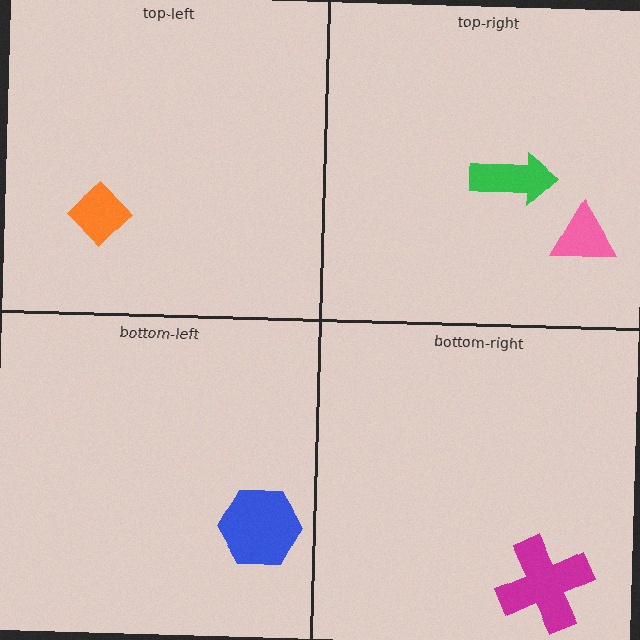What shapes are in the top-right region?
The green arrow, the pink triangle.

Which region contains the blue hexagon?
The bottom-left region.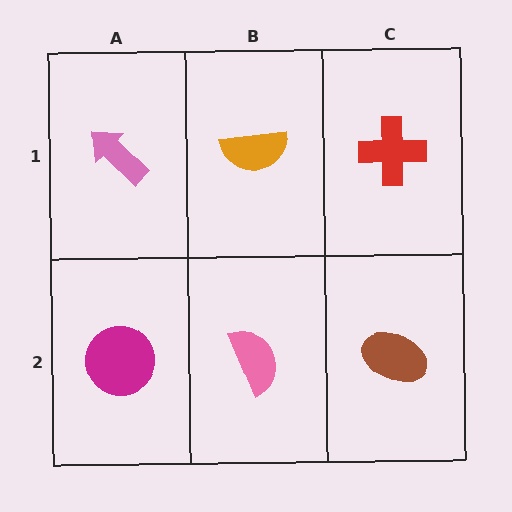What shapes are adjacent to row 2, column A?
A pink arrow (row 1, column A), a pink semicircle (row 2, column B).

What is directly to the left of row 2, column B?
A magenta circle.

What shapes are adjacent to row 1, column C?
A brown ellipse (row 2, column C), an orange semicircle (row 1, column B).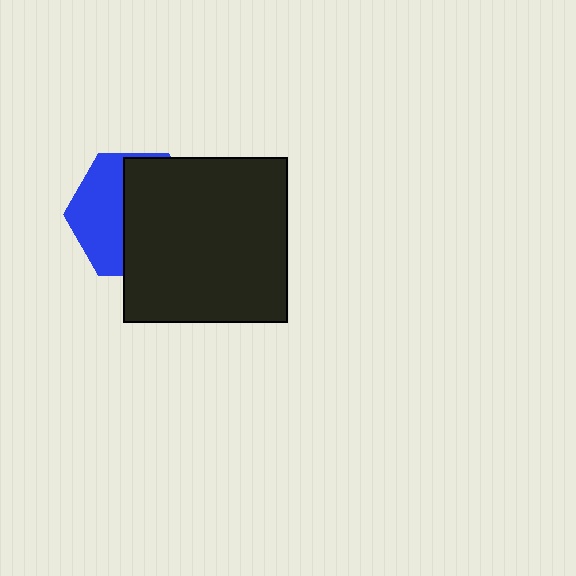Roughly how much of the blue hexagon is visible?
A small part of it is visible (roughly 42%).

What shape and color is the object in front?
The object in front is a black square.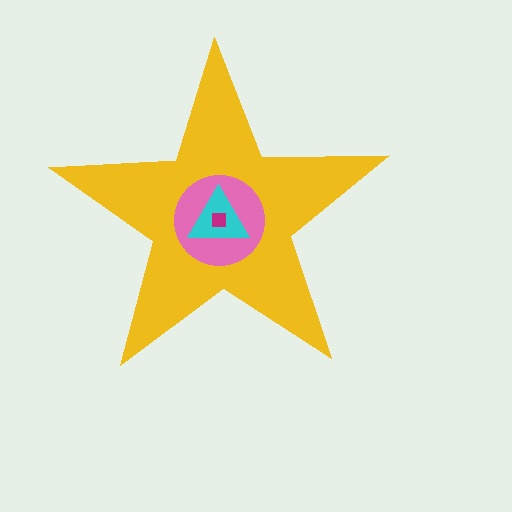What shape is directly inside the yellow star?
The pink circle.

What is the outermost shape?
The yellow star.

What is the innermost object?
The magenta square.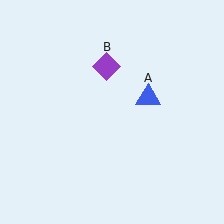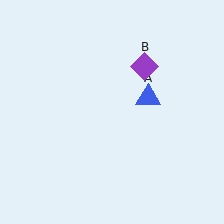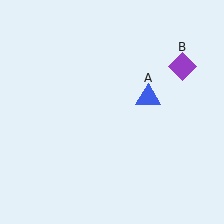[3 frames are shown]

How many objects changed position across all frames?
1 object changed position: purple diamond (object B).